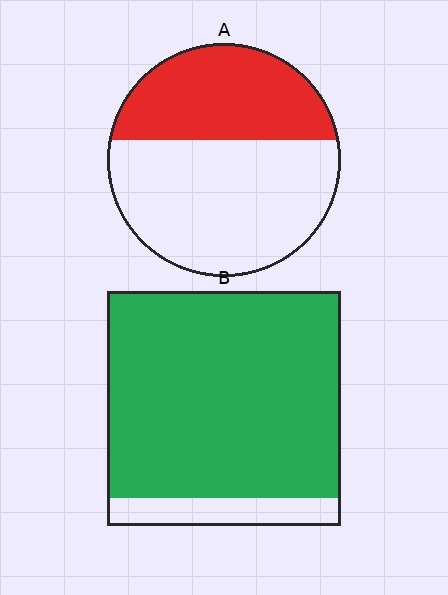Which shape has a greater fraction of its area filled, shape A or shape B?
Shape B.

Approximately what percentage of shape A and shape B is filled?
A is approximately 40% and B is approximately 90%.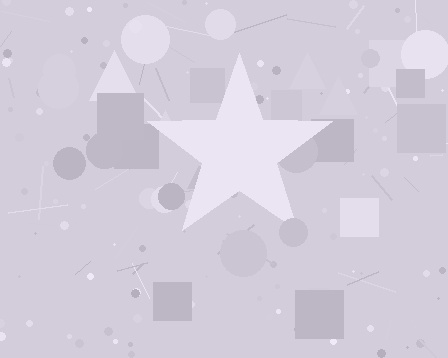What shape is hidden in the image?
A star is hidden in the image.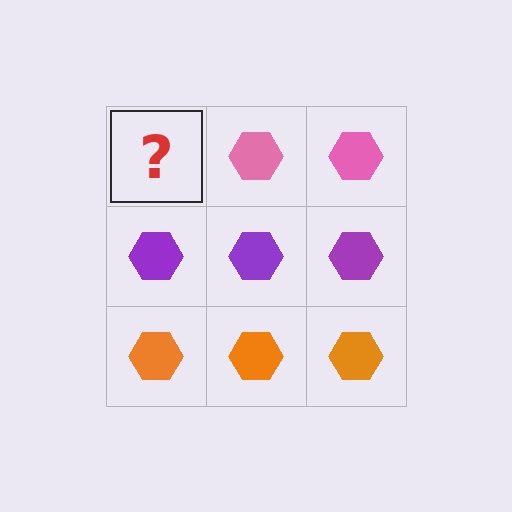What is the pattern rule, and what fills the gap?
The rule is that each row has a consistent color. The gap should be filled with a pink hexagon.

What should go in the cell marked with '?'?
The missing cell should contain a pink hexagon.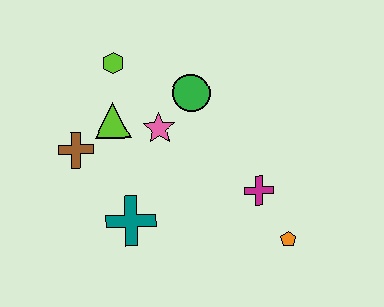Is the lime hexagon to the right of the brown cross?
Yes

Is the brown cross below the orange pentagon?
No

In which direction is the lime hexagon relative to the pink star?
The lime hexagon is above the pink star.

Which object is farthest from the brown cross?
The orange pentagon is farthest from the brown cross.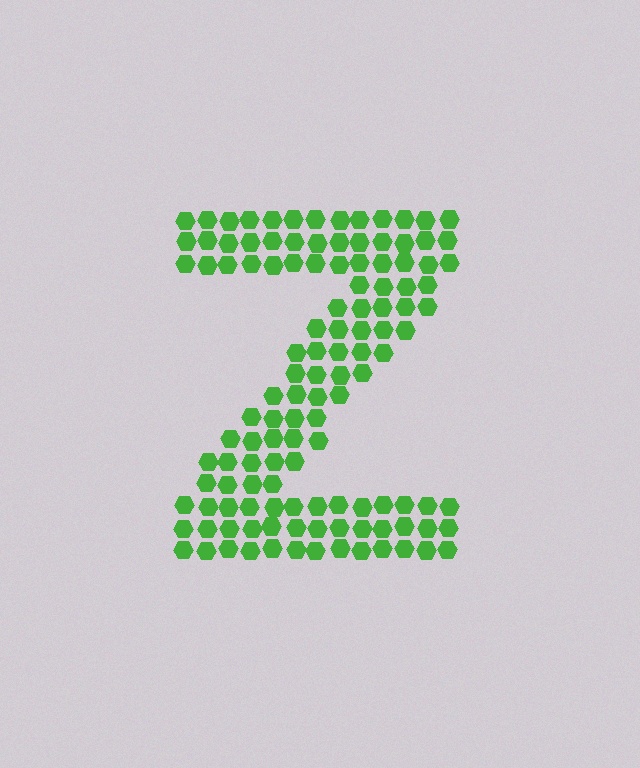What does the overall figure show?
The overall figure shows the letter Z.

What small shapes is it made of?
It is made of small hexagons.